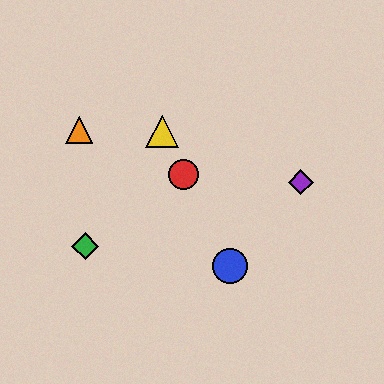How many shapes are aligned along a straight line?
3 shapes (the red circle, the blue circle, the yellow triangle) are aligned along a straight line.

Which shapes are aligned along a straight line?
The red circle, the blue circle, the yellow triangle are aligned along a straight line.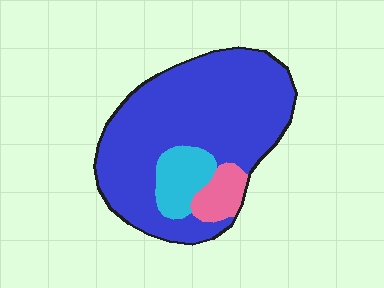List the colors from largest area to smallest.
From largest to smallest: blue, cyan, pink.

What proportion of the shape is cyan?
Cyan takes up less than a sixth of the shape.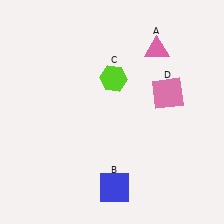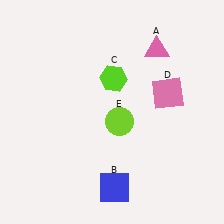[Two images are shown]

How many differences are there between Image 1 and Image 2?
There is 1 difference between the two images.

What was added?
A lime circle (E) was added in Image 2.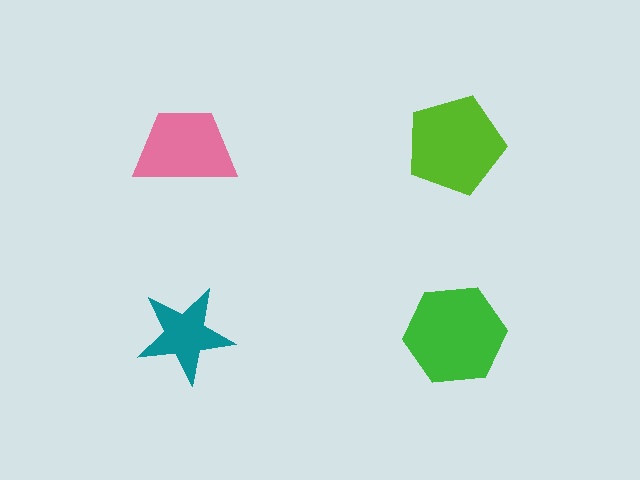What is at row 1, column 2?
A lime pentagon.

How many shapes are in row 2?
2 shapes.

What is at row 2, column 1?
A teal star.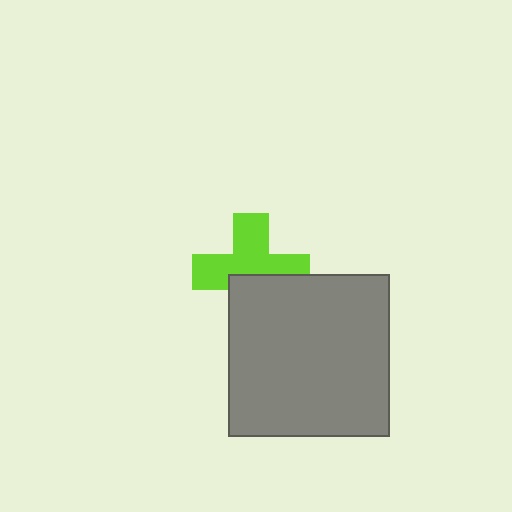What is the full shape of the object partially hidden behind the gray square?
The partially hidden object is a lime cross.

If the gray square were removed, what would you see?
You would see the complete lime cross.